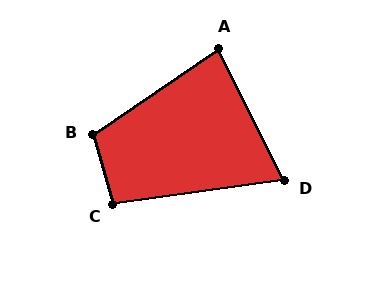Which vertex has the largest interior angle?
B, at approximately 109 degrees.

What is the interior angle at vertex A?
Approximately 82 degrees (acute).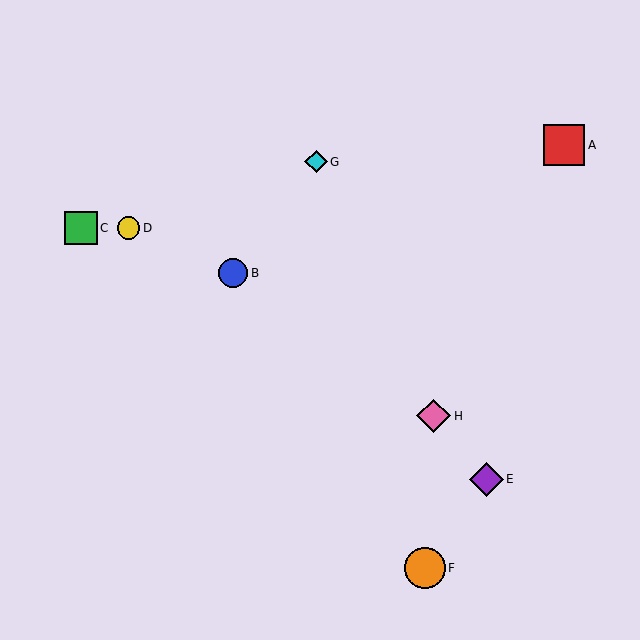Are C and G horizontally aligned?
No, C is at y≈228 and G is at y≈162.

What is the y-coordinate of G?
Object G is at y≈162.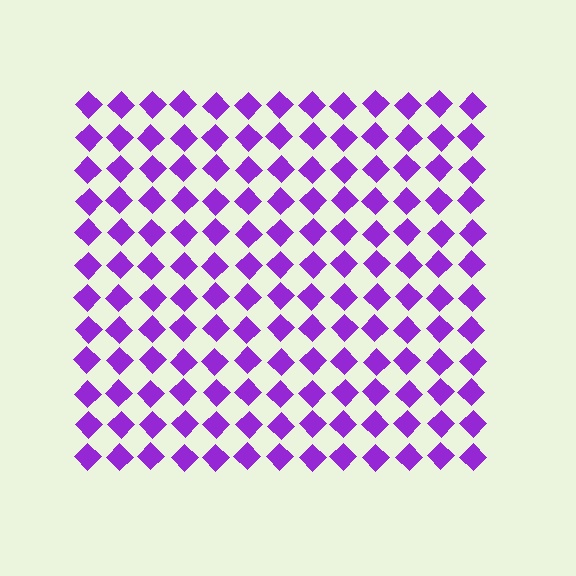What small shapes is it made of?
It is made of small diamonds.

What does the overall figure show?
The overall figure shows a square.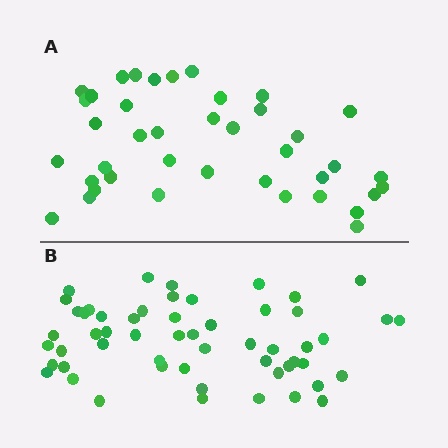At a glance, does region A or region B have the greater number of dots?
Region B (the bottom region) has more dots.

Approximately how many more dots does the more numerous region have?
Region B has approximately 15 more dots than region A.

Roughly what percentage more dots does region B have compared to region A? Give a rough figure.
About 40% more.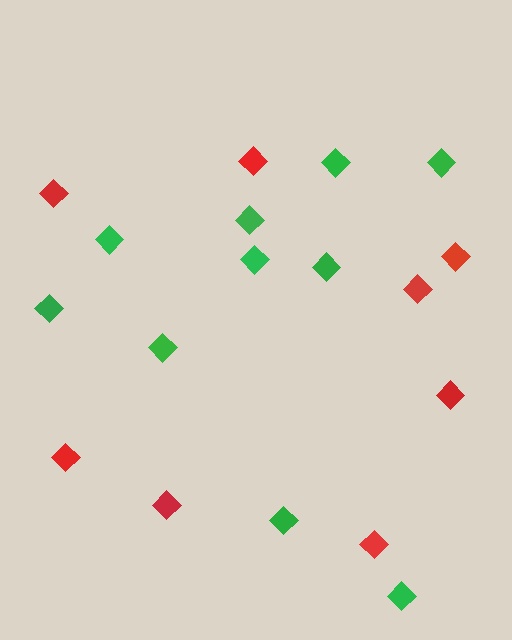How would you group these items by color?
There are 2 groups: one group of green diamonds (10) and one group of red diamonds (8).